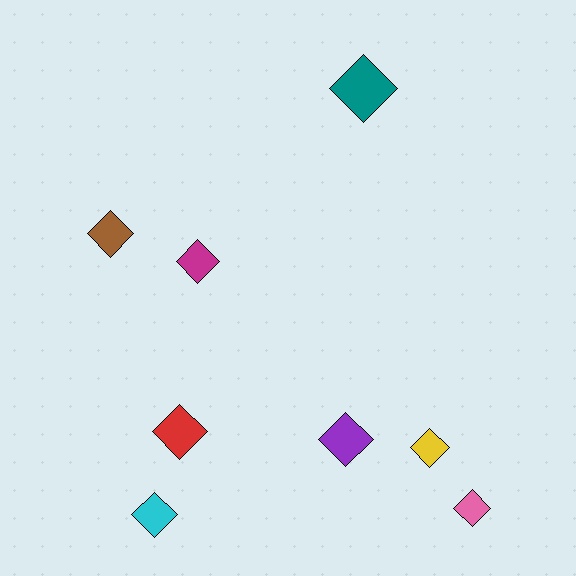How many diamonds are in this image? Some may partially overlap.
There are 8 diamonds.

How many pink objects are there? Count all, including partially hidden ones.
There is 1 pink object.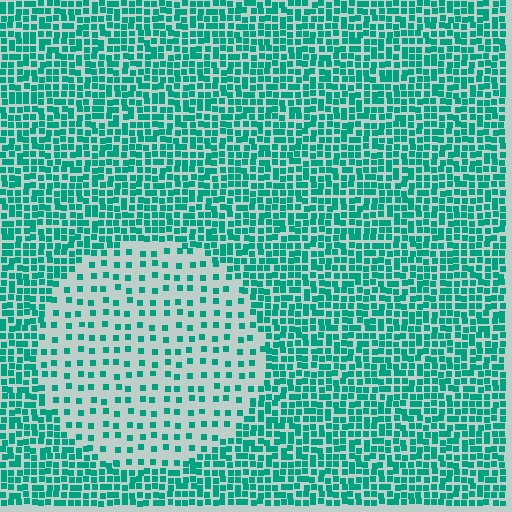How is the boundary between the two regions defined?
The boundary is defined by a change in element density (approximately 2.7x ratio). All elements are the same color, size, and shape.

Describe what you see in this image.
The image contains small teal elements arranged at two different densities. A circle-shaped region is visible where the elements are less densely packed than the surrounding area.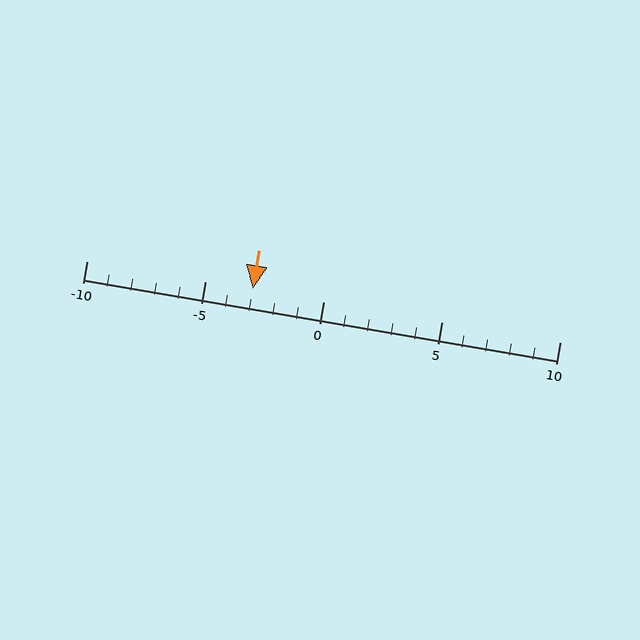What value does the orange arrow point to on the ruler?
The orange arrow points to approximately -3.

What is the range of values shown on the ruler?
The ruler shows values from -10 to 10.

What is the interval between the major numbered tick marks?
The major tick marks are spaced 5 units apart.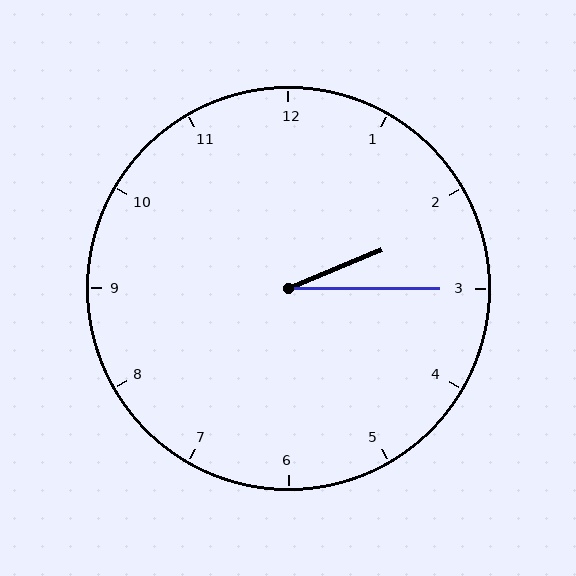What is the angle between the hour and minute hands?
Approximately 22 degrees.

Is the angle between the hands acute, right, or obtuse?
It is acute.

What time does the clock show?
2:15.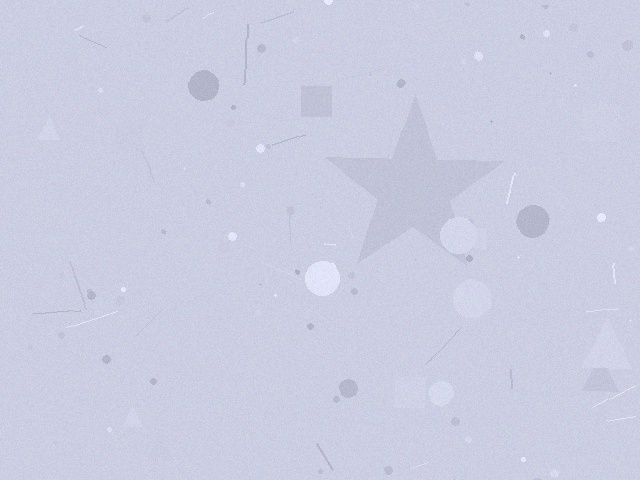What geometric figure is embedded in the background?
A star is embedded in the background.